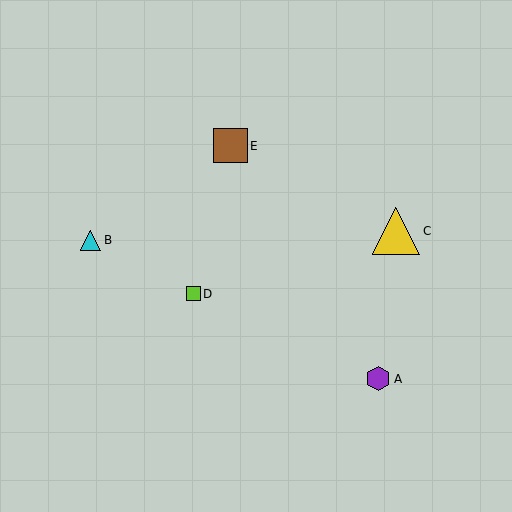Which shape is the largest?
The yellow triangle (labeled C) is the largest.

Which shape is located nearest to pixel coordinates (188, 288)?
The lime square (labeled D) at (193, 294) is nearest to that location.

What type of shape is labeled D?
Shape D is a lime square.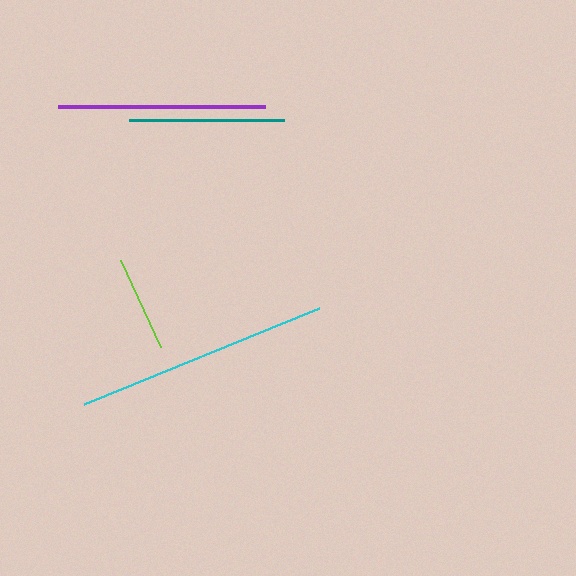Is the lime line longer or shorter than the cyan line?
The cyan line is longer than the lime line.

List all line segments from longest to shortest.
From longest to shortest: cyan, purple, teal, lime.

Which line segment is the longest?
The cyan line is the longest at approximately 253 pixels.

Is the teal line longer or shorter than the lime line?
The teal line is longer than the lime line.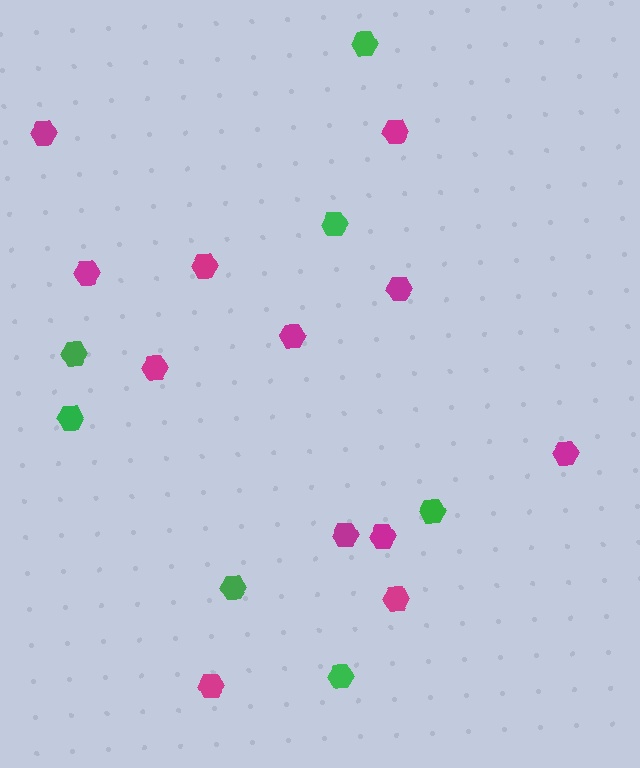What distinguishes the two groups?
There are 2 groups: one group of magenta hexagons (12) and one group of green hexagons (7).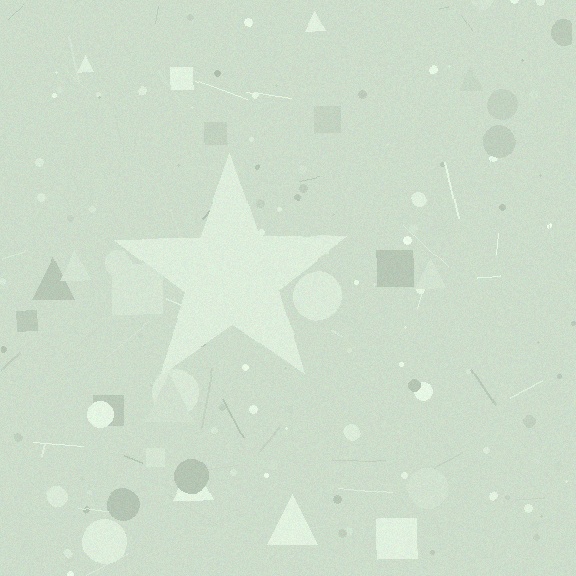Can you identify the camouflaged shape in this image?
The camouflaged shape is a star.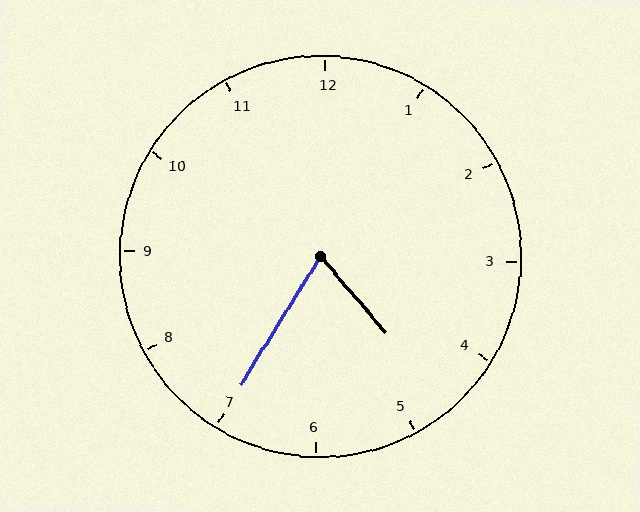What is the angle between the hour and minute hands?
Approximately 72 degrees.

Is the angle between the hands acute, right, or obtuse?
It is acute.